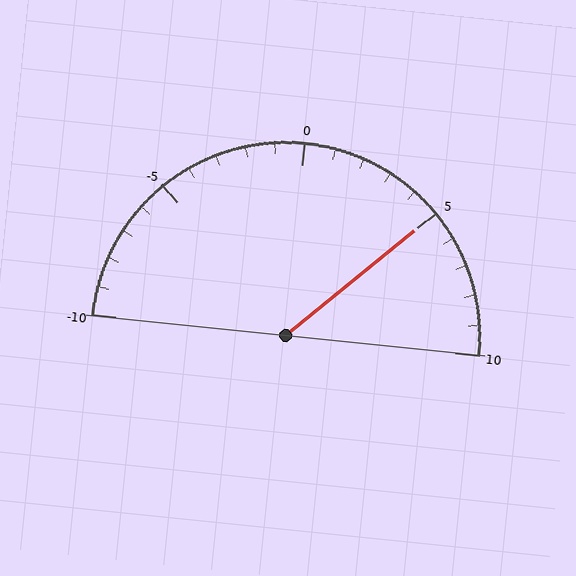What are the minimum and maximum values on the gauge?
The gauge ranges from -10 to 10.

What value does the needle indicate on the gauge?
The needle indicates approximately 5.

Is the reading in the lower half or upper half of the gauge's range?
The reading is in the upper half of the range (-10 to 10).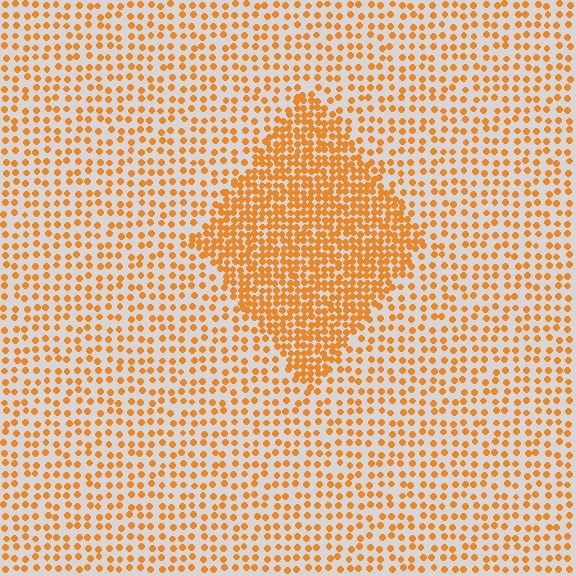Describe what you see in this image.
The image contains small orange elements arranged at two different densities. A diamond-shaped region is visible where the elements are more densely packed than the surrounding area.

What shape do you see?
I see a diamond.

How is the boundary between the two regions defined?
The boundary is defined by a change in element density (approximately 2.2x ratio). All elements are the same color, size, and shape.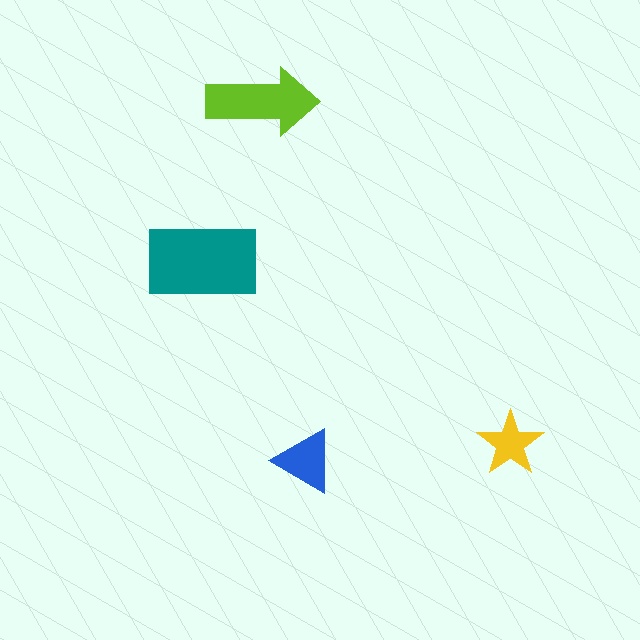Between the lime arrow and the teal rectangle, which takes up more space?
The teal rectangle.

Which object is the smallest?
The yellow star.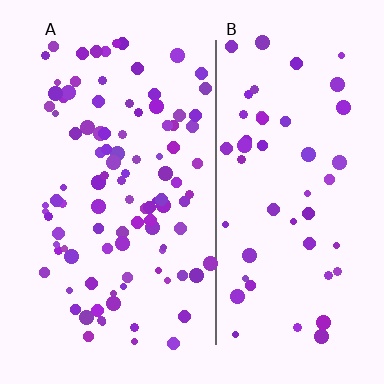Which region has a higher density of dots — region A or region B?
A (the left).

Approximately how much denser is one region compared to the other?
Approximately 2.0× — region A over region B.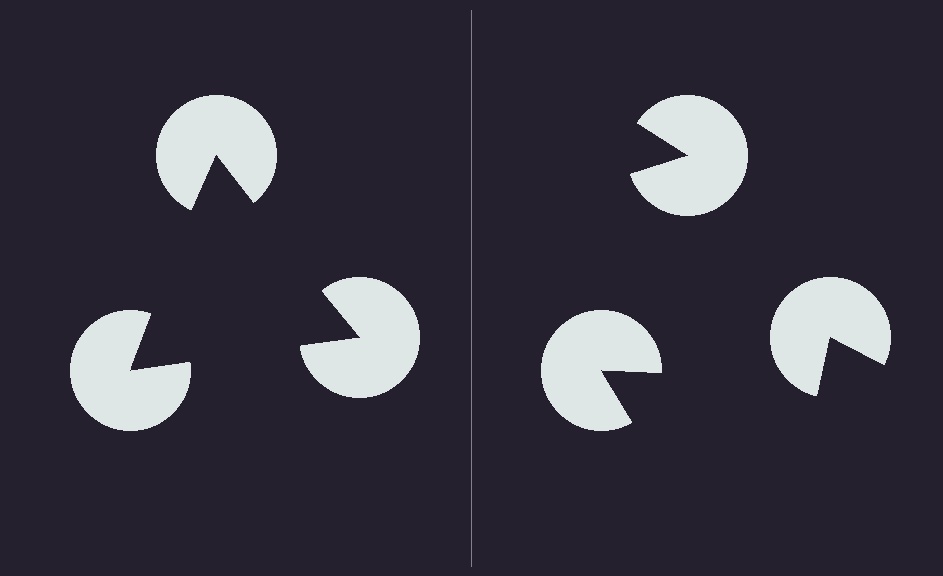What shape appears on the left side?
An illusory triangle.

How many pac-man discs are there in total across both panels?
6 — 3 on each side.